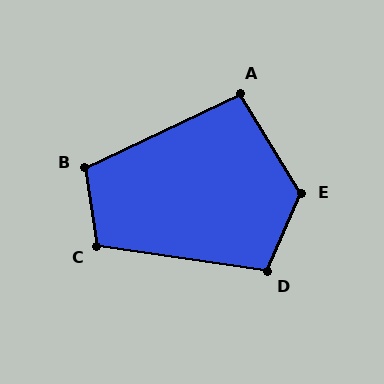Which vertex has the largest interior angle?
E, at approximately 125 degrees.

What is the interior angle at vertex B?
Approximately 107 degrees (obtuse).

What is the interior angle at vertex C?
Approximately 107 degrees (obtuse).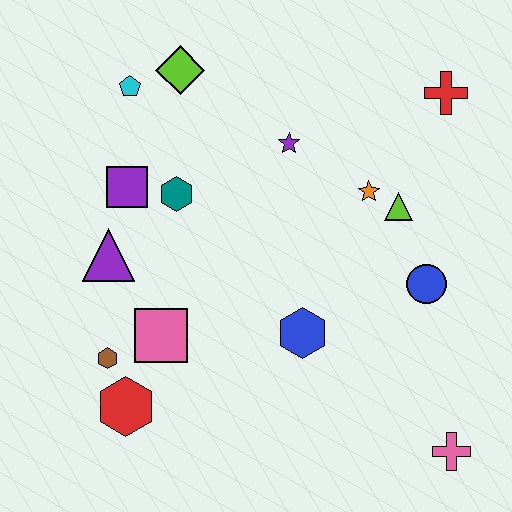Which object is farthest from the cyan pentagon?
The pink cross is farthest from the cyan pentagon.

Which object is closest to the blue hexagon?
The blue circle is closest to the blue hexagon.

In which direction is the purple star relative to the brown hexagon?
The purple star is above the brown hexagon.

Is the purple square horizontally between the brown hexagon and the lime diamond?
Yes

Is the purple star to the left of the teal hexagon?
No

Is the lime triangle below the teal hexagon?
Yes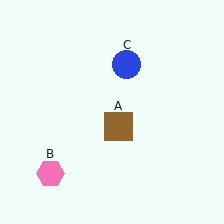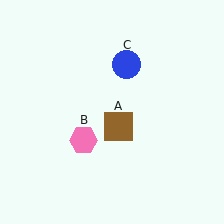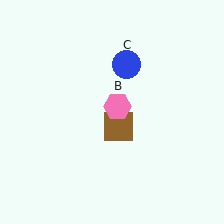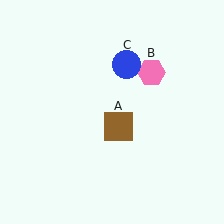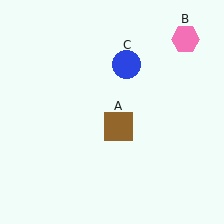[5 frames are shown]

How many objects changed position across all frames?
1 object changed position: pink hexagon (object B).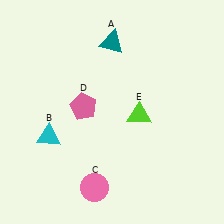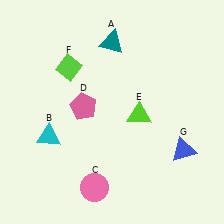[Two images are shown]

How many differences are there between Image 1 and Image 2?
There are 2 differences between the two images.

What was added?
A lime diamond (F), a blue triangle (G) were added in Image 2.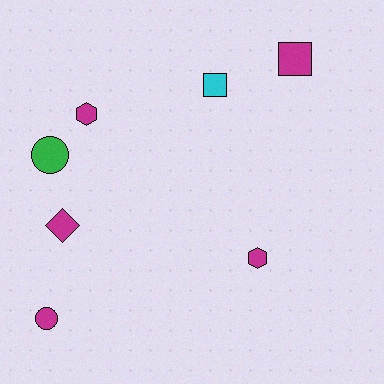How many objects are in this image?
There are 7 objects.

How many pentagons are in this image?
There are no pentagons.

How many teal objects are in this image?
There are no teal objects.